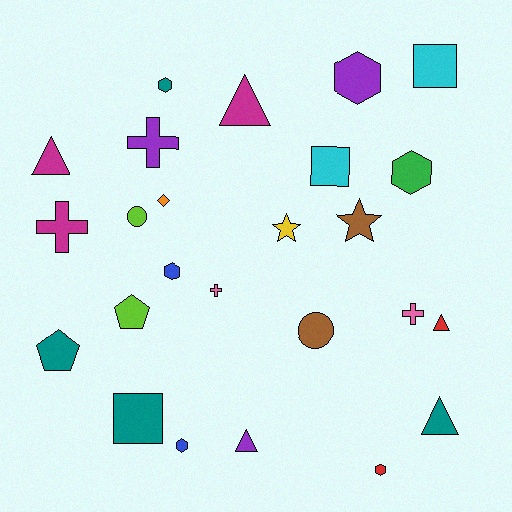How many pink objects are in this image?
There are 2 pink objects.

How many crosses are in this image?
There are 4 crosses.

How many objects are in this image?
There are 25 objects.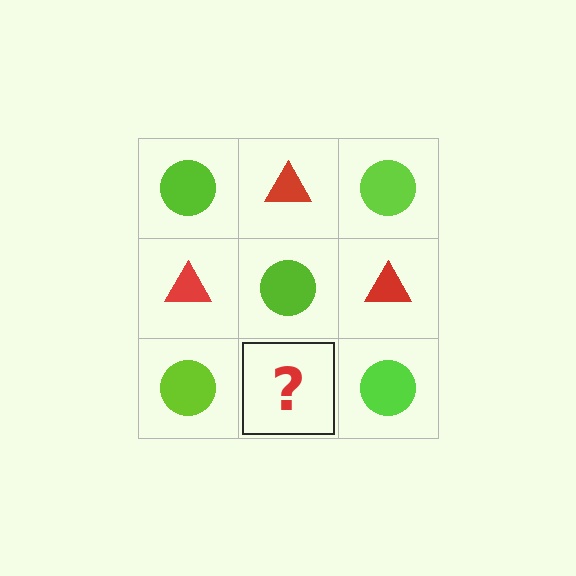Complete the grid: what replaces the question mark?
The question mark should be replaced with a red triangle.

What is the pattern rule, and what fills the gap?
The rule is that it alternates lime circle and red triangle in a checkerboard pattern. The gap should be filled with a red triangle.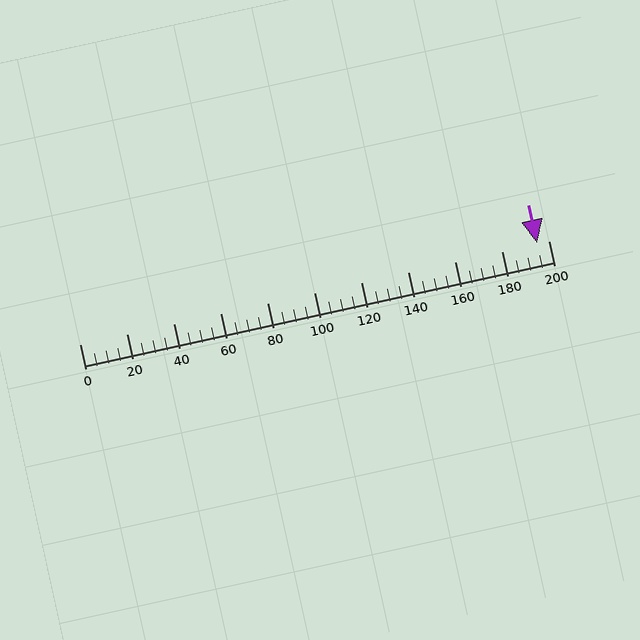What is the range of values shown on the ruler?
The ruler shows values from 0 to 200.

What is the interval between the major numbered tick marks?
The major tick marks are spaced 20 units apart.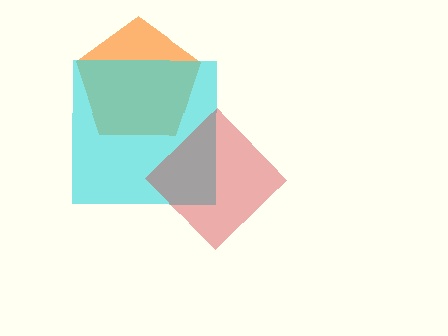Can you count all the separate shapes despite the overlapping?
Yes, there are 3 separate shapes.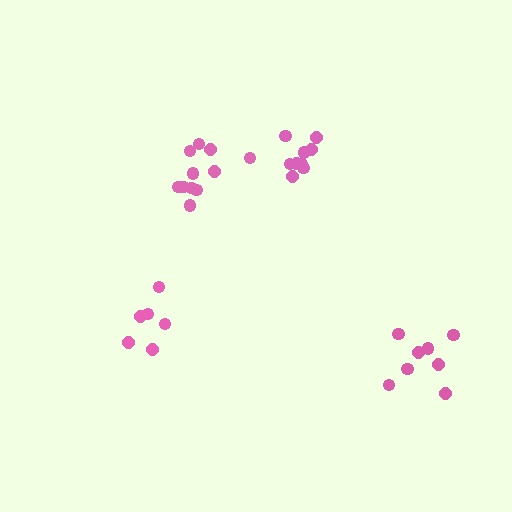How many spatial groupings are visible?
There are 4 spatial groupings.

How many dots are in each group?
Group 1: 6 dots, Group 2: 9 dots, Group 3: 11 dots, Group 4: 8 dots (34 total).